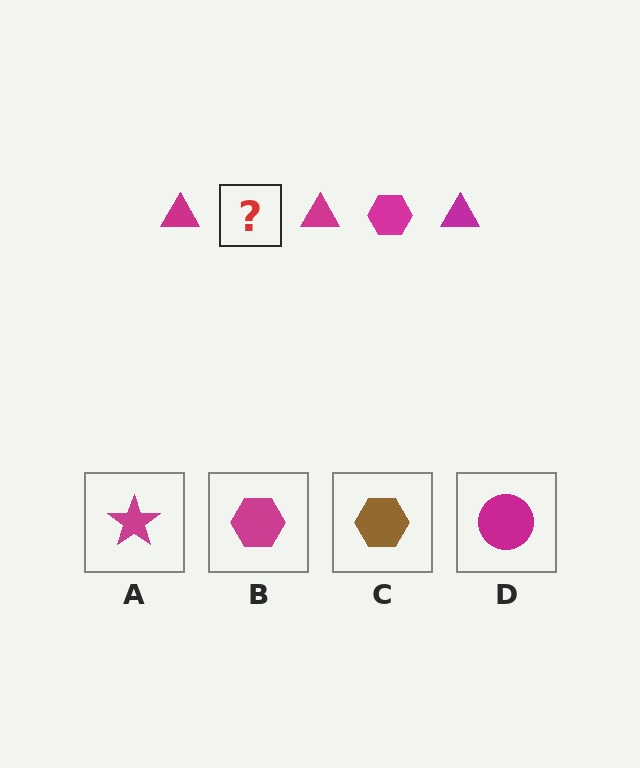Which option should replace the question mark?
Option B.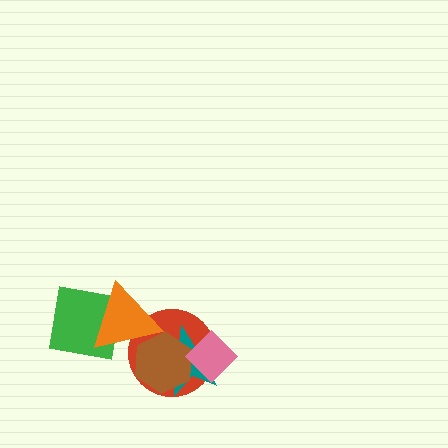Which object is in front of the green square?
The orange triangle is in front of the green square.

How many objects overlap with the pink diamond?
3 objects overlap with the pink diamond.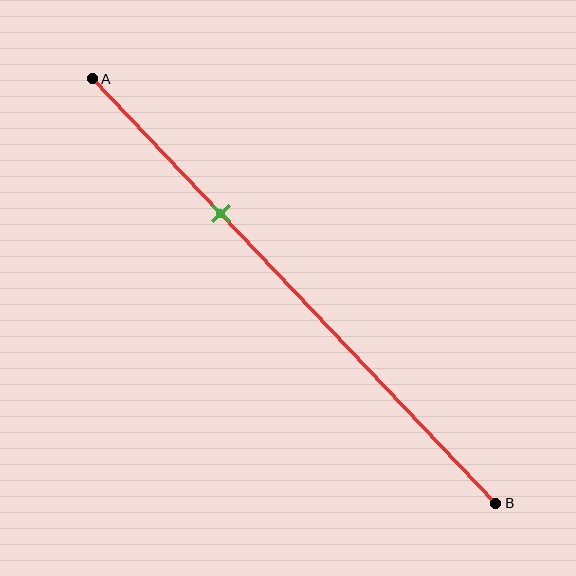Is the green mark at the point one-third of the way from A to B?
Yes, the mark is approximately at the one-third point.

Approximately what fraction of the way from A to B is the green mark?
The green mark is approximately 30% of the way from A to B.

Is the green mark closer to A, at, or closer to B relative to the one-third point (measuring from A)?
The green mark is approximately at the one-third point of segment AB.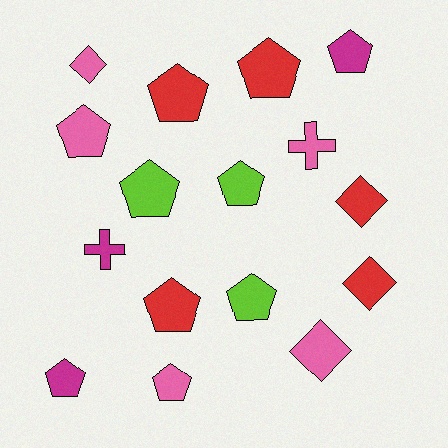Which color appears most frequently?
Red, with 5 objects.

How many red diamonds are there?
There are 2 red diamonds.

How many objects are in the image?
There are 16 objects.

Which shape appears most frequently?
Pentagon, with 10 objects.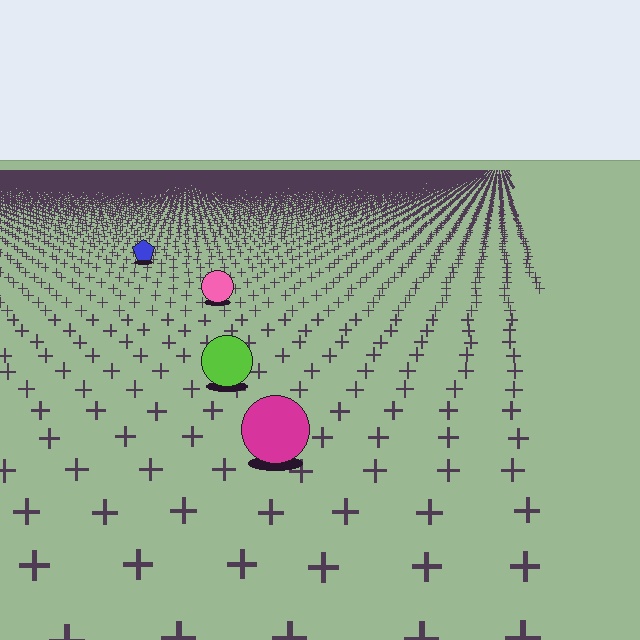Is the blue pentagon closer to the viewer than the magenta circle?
No. The magenta circle is closer — you can tell from the texture gradient: the ground texture is coarser near it.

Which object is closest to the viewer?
The magenta circle is closest. The texture marks near it are larger and more spread out.